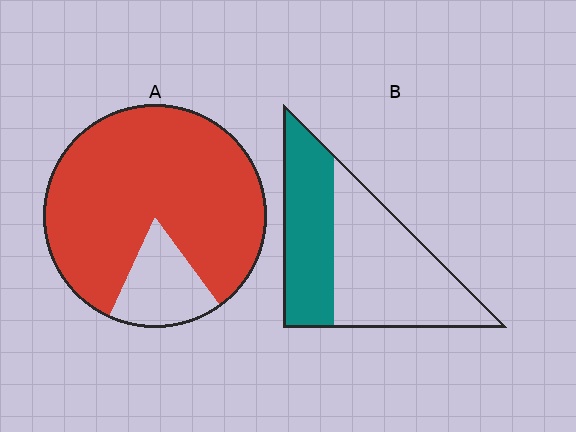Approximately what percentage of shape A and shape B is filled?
A is approximately 85% and B is approximately 40%.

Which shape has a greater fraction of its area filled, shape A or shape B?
Shape A.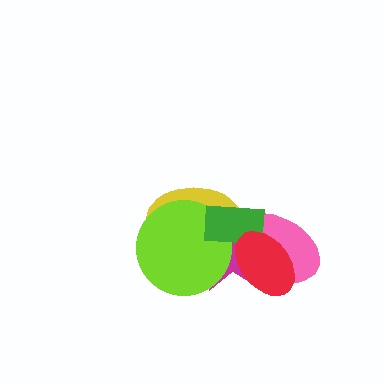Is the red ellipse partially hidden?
No, no other shape covers it.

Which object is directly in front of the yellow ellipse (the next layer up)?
The lime circle is directly in front of the yellow ellipse.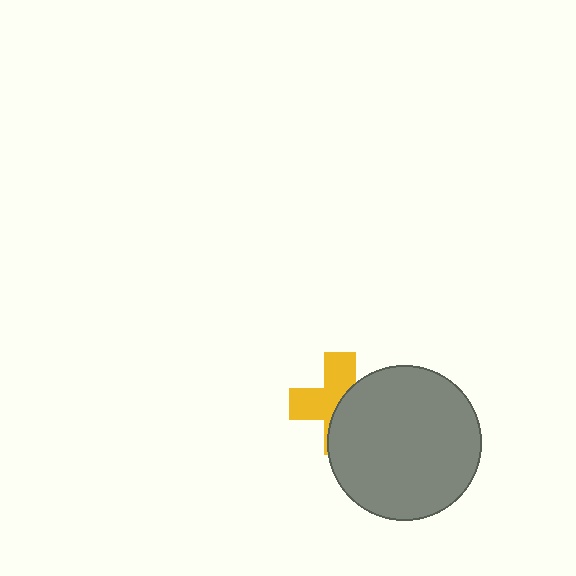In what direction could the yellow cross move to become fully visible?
The yellow cross could move left. That would shift it out from behind the gray circle entirely.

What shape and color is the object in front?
The object in front is a gray circle.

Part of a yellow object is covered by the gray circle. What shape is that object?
It is a cross.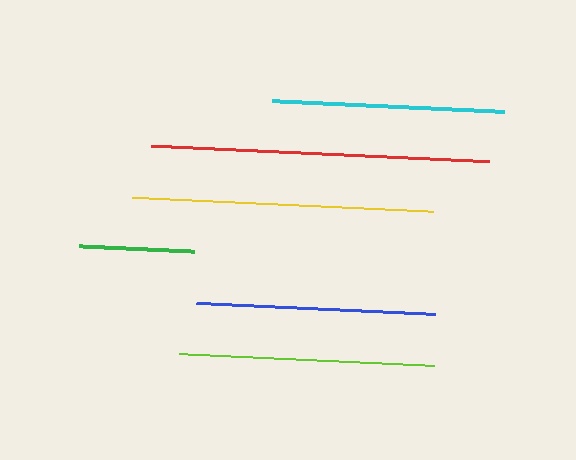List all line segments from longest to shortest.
From longest to shortest: red, yellow, lime, blue, cyan, green.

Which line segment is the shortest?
The green line is the shortest at approximately 114 pixels.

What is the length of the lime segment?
The lime segment is approximately 254 pixels long.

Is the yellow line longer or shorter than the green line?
The yellow line is longer than the green line.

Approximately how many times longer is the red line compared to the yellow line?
The red line is approximately 1.1 times the length of the yellow line.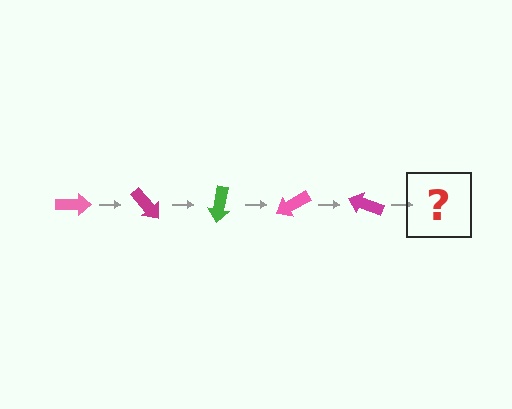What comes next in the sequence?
The next element should be a green arrow, rotated 250 degrees from the start.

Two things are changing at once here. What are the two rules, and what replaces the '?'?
The two rules are that it rotates 50 degrees each step and the color cycles through pink, magenta, and green. The '?' should be a green arrow, rotated 250 degrees from the start.